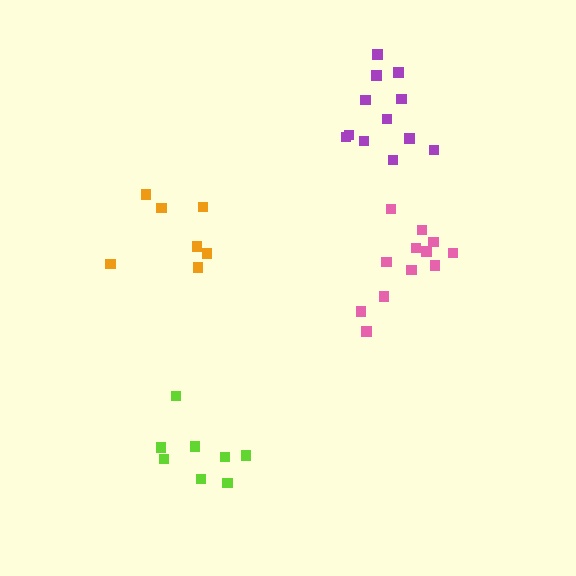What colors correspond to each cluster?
The clusters are colored: purple, pink, lime, orange.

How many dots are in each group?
Group 1: 12 dots, Group 2: 12 dots, Group 3: 8 dots, Group 4: 7 dots (39 total).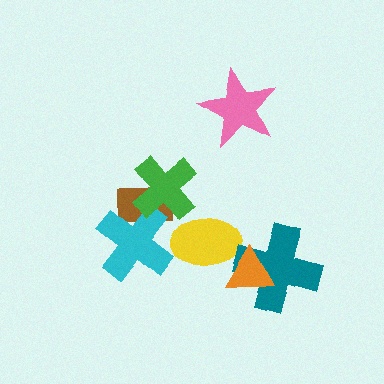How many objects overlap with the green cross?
2 objects overlap with the green cross.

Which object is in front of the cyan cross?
The green cross is in front of the cyan cross.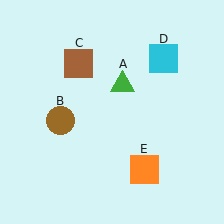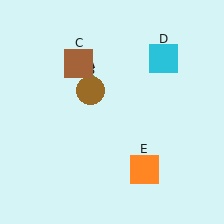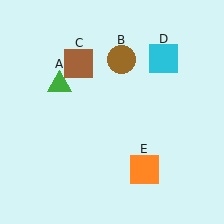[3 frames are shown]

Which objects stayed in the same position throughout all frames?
Brown square (object C) and cyan square (object D) and orange square (object E) remained stationary.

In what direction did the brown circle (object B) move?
The brown circle (object B) moved up and to the right.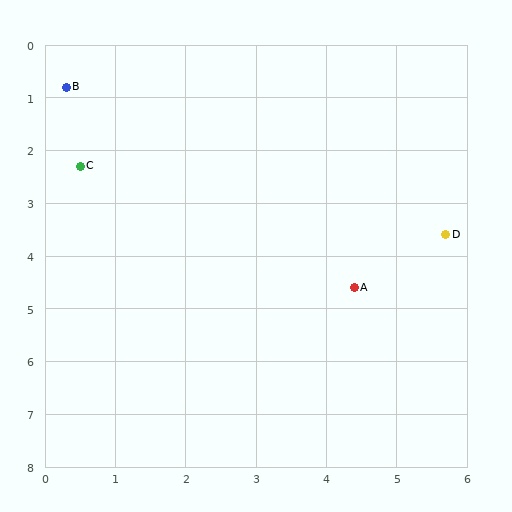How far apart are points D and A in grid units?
Points D and A are about 1.6 grid units apart.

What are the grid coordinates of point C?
Point C is at approximately (0.5, 2.3).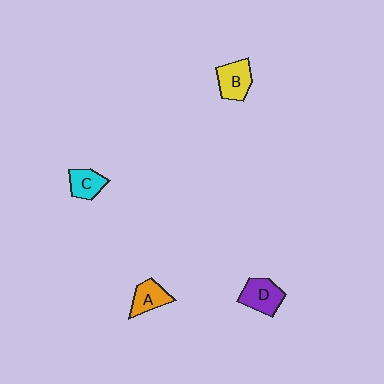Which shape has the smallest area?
Shape C (cyan).